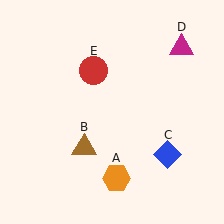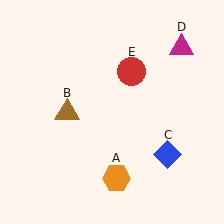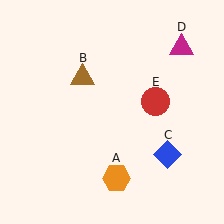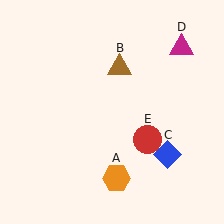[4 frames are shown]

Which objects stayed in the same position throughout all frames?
Orange hexagon (object A) and blue diamond (object C) and magenta triangle (object D) remained stationary.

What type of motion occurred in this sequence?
The brown triangle (object B), red circle (object E) rotated clockwise around the center of the scene.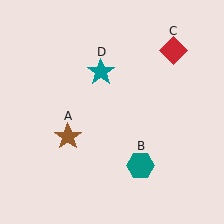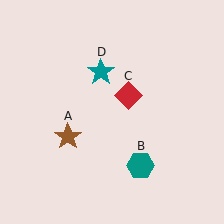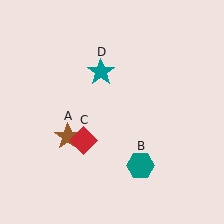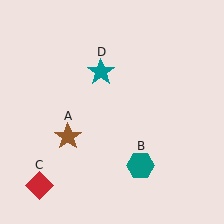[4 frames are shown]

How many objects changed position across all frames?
1 object changed position: red diamond (object C).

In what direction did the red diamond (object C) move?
The red diamond (object C) moved down and to the left.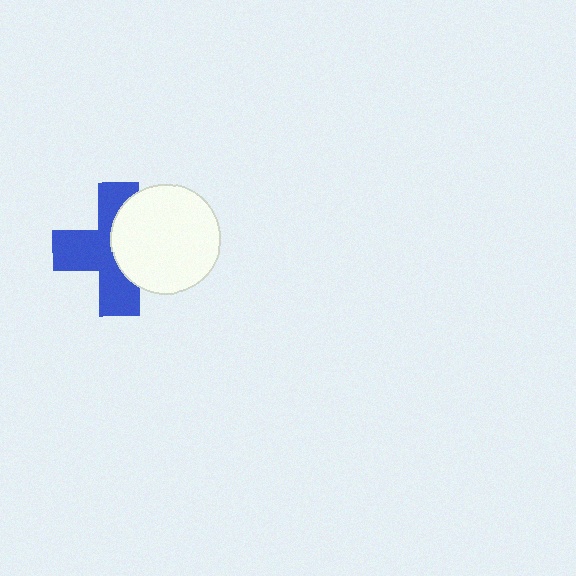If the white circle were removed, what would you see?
You would see the complete blue cross.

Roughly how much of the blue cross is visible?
About half of it is visible (roughly 58%).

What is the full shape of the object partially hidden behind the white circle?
The partially hidden object is a blue cross.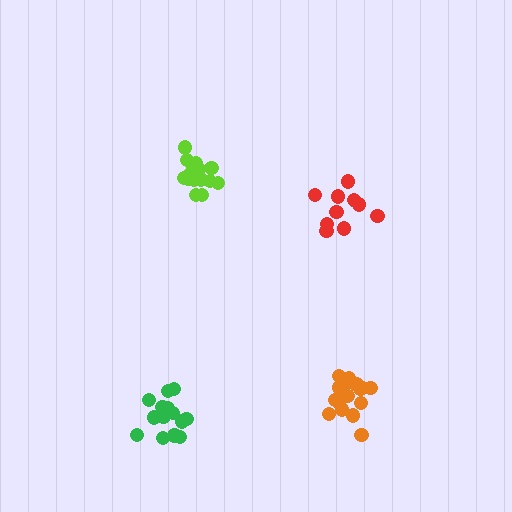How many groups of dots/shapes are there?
There are 4 groups.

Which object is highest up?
The lime cluster is topmost.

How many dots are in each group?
Group 1: 12 dots, Group 2: 16 dots, Group 3: 16 dots, Group 4: 15 dots (59 total).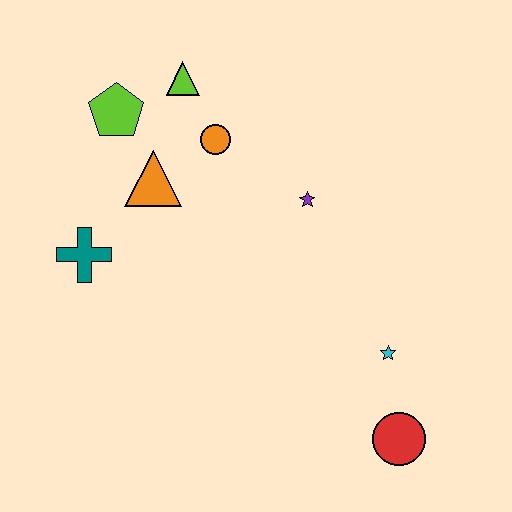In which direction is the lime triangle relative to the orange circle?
The lime triangle is above the orange circle.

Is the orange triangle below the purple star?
No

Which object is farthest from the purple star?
The red circle is farthest from the purple star.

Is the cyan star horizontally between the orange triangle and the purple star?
No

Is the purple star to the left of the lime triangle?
No